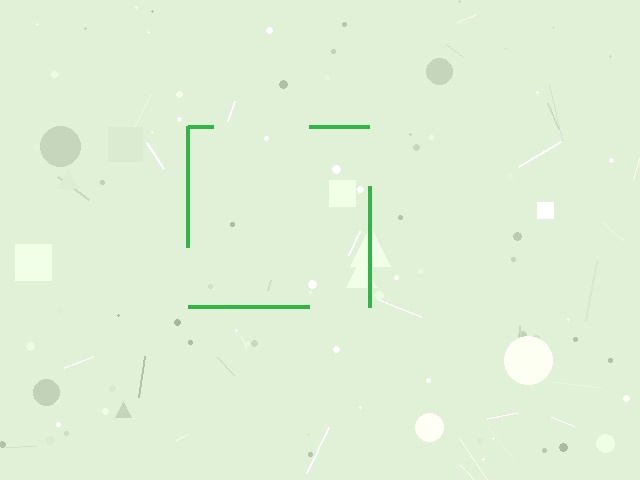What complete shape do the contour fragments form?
The contour fragments form a square.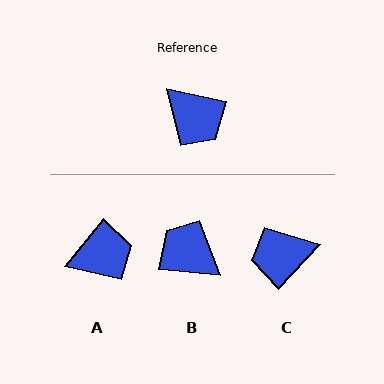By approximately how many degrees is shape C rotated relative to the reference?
Approximately 121 degrees clockwise.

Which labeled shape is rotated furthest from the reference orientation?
B, about 174 degrees away.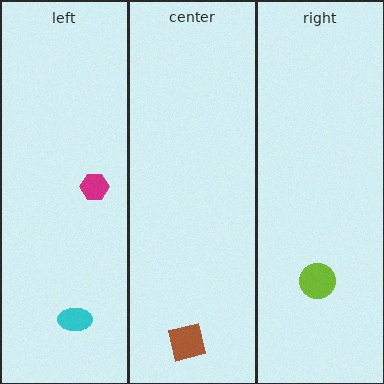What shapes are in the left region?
The cyan ellipse, the magenta hexagon.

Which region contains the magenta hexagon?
The left region.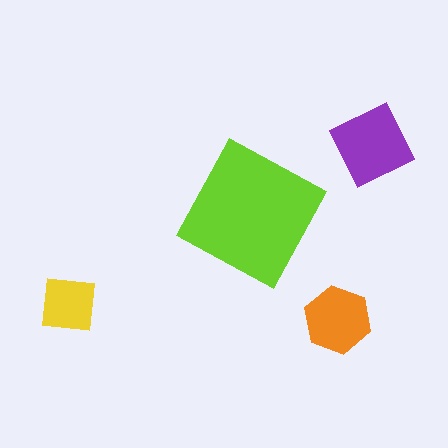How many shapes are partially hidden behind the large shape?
0 shapes are partially hidden.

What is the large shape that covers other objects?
A lime diamond.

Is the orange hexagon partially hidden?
No, the orange hexagon is fully visible.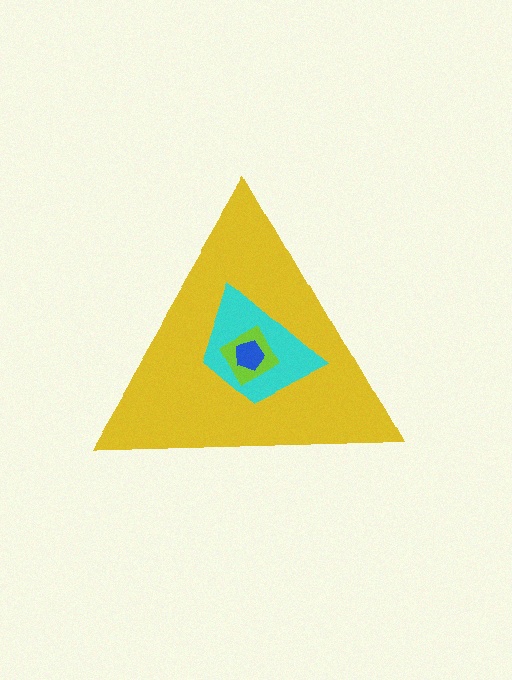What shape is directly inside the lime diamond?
The blue pentagon.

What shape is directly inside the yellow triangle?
The cyan trapezoid.